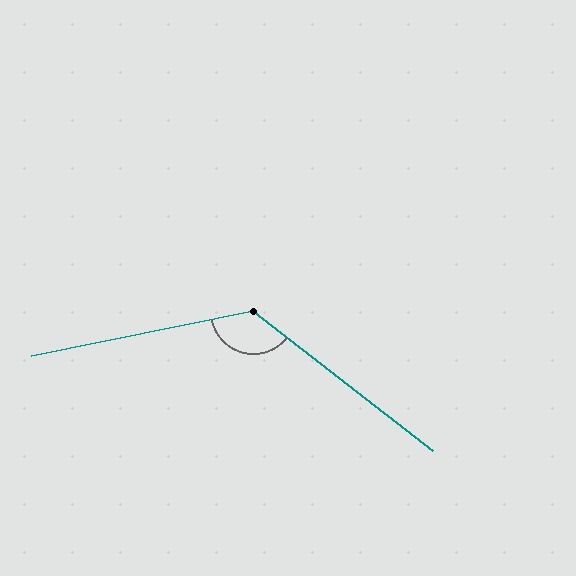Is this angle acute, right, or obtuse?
It is obtuse.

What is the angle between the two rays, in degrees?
Approximately 131 degrees.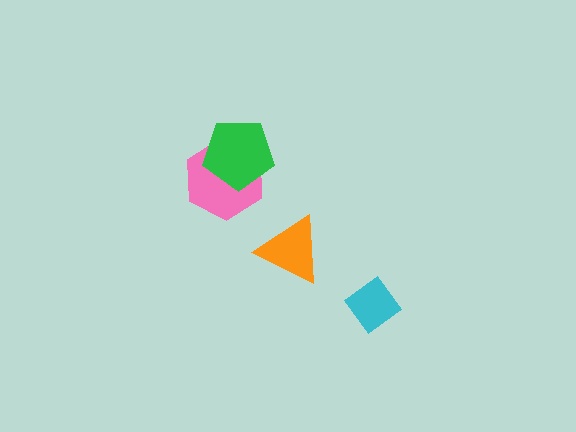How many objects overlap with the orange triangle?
0 objects overlap with the orange triangle.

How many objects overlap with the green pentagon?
1 object overlaps with the green pentagon.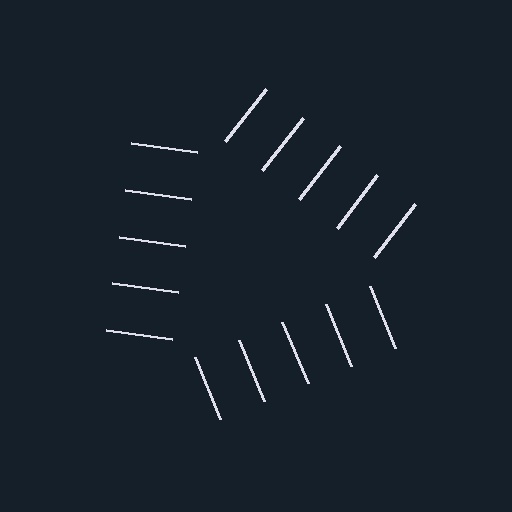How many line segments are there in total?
15 — 5 along each of the 3 edges.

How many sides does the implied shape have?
3 sides — the line-ends trace a triangle.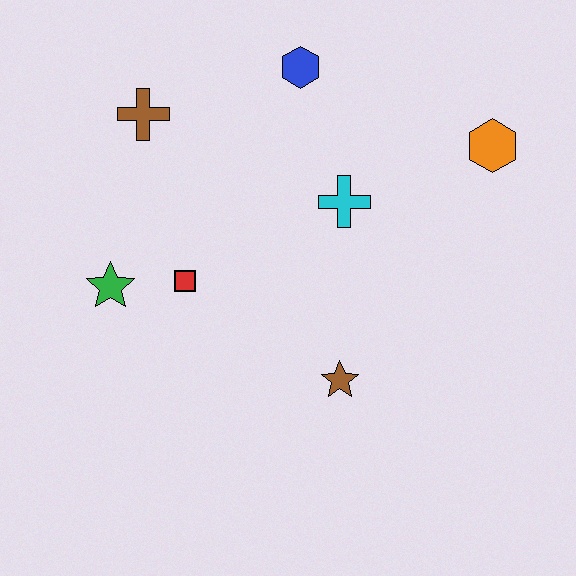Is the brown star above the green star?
No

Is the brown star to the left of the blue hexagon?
No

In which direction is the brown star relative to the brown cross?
The brown star is below the brown cross.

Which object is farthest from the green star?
The orange hexagon is farthest from the green star.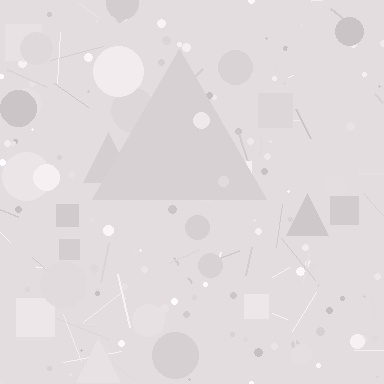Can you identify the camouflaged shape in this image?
The camouflaged shape is a triangle.